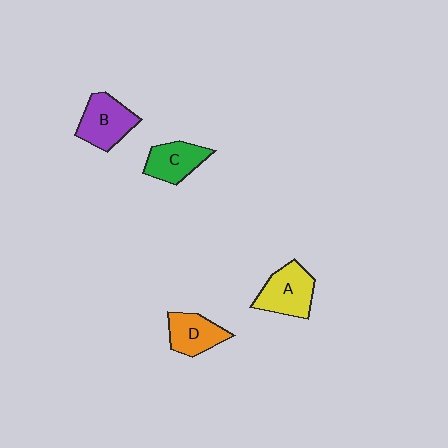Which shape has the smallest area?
Shape D (orange).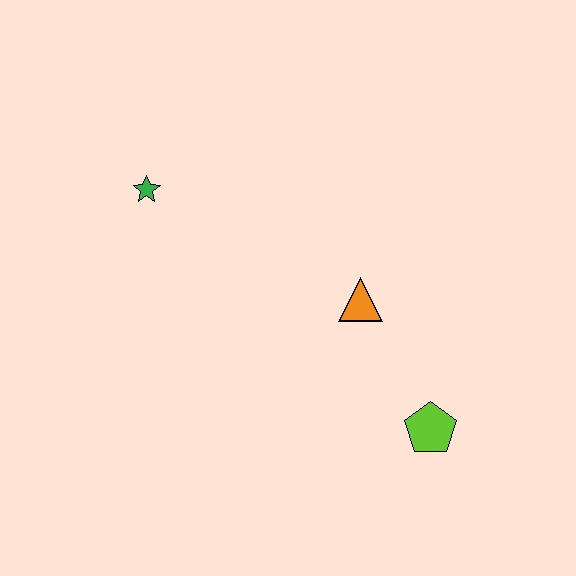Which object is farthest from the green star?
The lime pentagon is farthest from the green star.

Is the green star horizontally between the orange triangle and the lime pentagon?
No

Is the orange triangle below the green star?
Yes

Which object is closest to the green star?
The orange triangle is closest to the green star.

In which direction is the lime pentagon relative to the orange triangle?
The lime pentagon is below the orange triangle.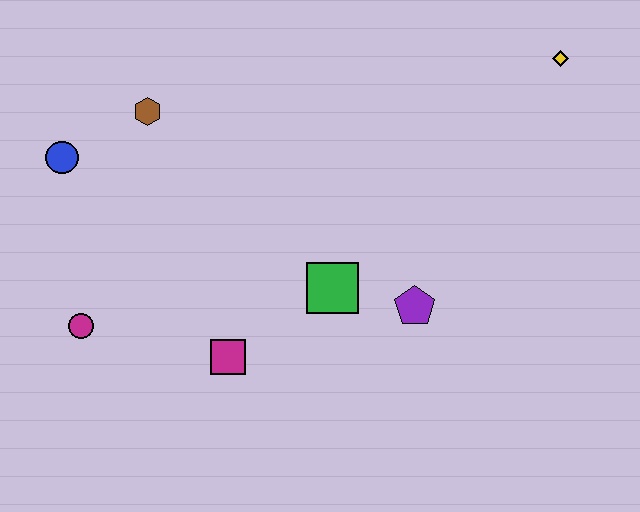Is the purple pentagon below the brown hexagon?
Yes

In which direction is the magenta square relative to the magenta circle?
The magenta square is to the right of the magenta circle.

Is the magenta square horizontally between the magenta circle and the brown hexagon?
No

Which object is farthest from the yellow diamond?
The magenta circle is farthest from the yellow diamond.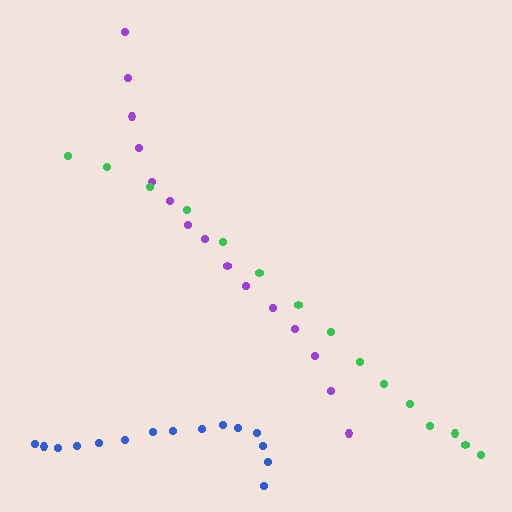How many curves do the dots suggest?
There are 3 distinct paths.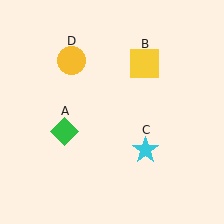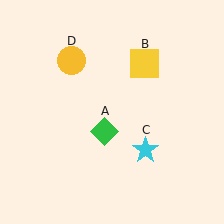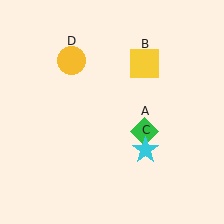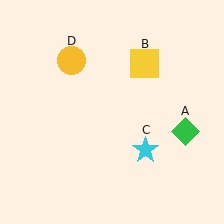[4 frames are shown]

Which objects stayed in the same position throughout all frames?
Yellow square (object B) and cyan star (object C) and yellow circle (object D) remained stationary.